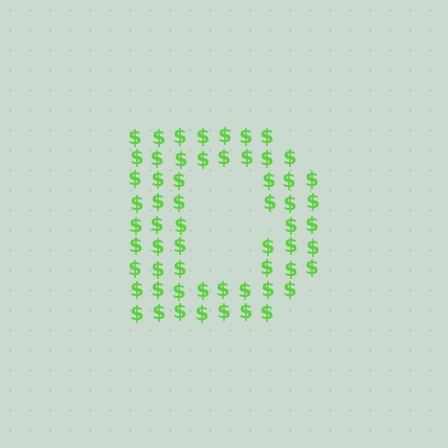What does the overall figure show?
The overall figure shows the letter D.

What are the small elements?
The small elements are dollar signs.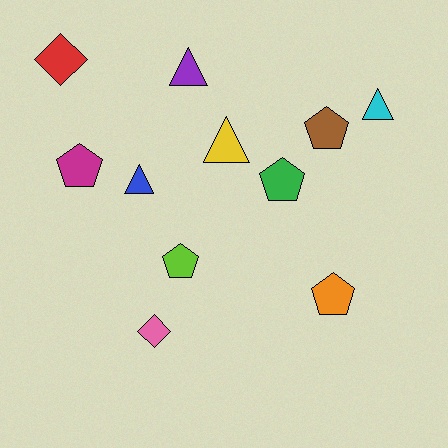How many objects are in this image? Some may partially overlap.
There are 11 objects.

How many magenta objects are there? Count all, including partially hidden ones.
There is 1 magenta object.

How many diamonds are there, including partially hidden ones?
There are 2 diamonds.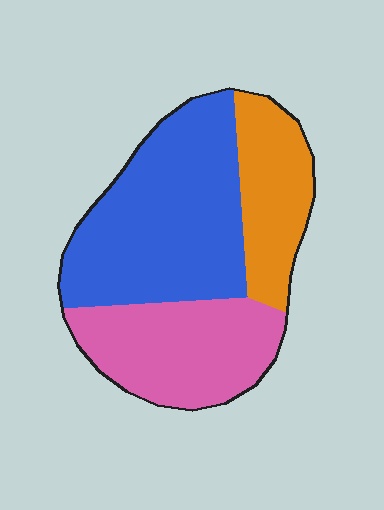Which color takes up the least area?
Orange, at roughly 20%.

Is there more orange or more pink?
Pink.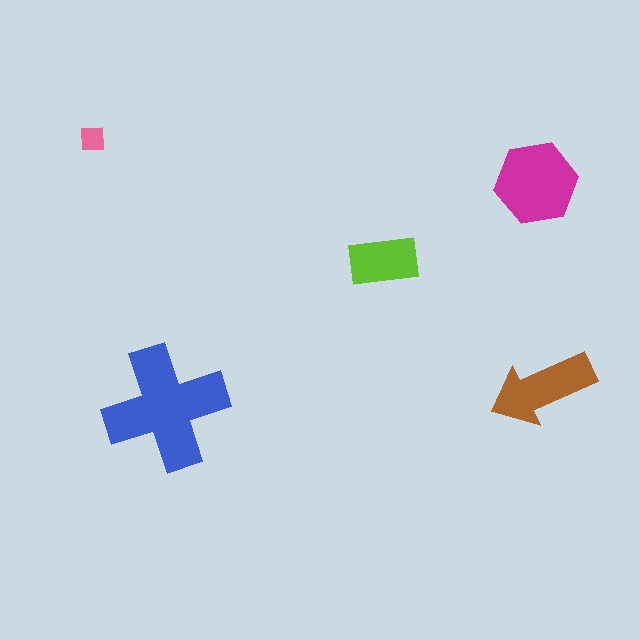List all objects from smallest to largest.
The pink square, the lime rectangle, the brown arrow, the magenta hexagon, the blue cross.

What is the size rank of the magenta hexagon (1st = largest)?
2nd.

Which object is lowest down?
The blue cross is bottommost.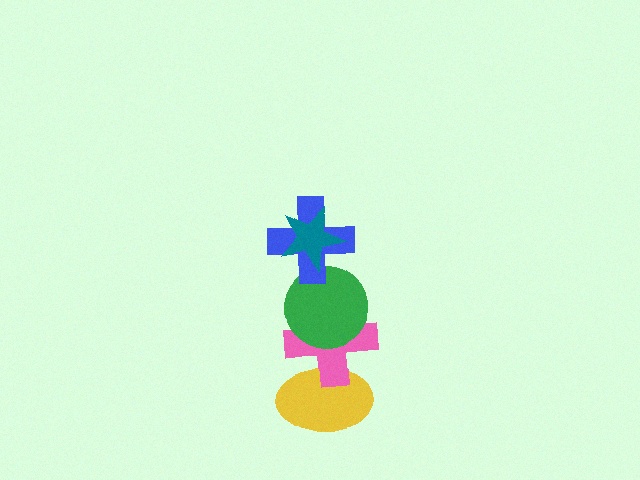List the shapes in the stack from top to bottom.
From top to bottom: the teal star, the blue cross, the green circle, the pink cross, the yellow ellipse.